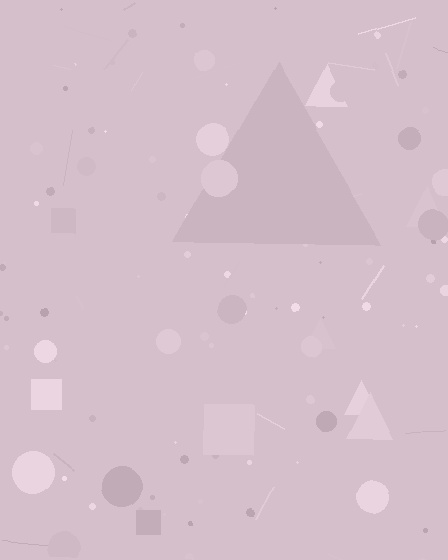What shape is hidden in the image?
A triangle is hidden in the image.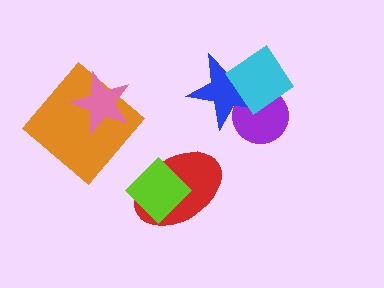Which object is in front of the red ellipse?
The lime diamond is in front of the red ellipse.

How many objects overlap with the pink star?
1 object overlaps with the pink star.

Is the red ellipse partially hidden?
Yes, it is partially covered by another shape.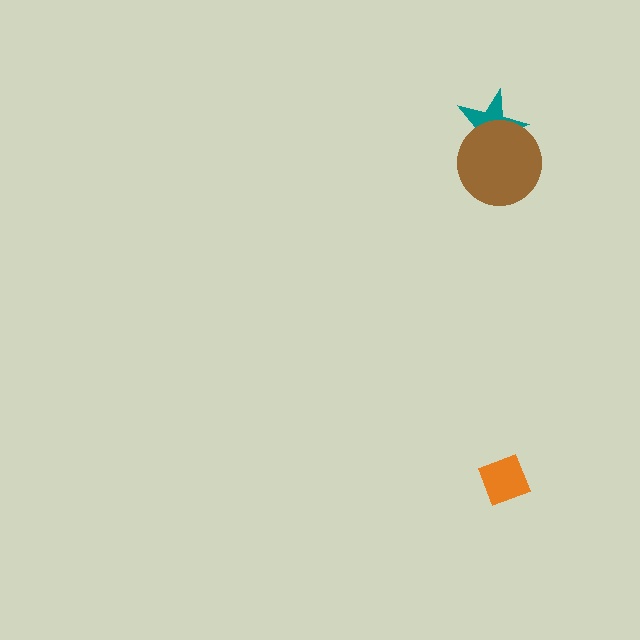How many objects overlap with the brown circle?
1 object overlaps with the brown circle.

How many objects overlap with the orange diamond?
0 objects overlap with the orange diamond.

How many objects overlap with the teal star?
1 object overlaps with the teal star.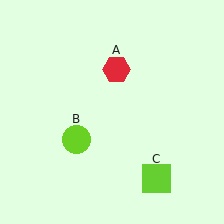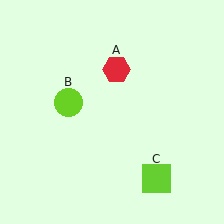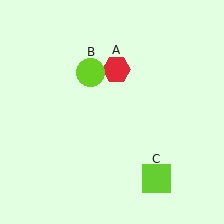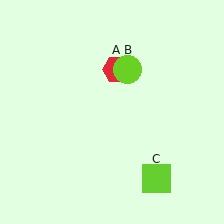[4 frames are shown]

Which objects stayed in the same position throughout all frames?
Red hexagon (object A) and lime square (object C) remained stationary.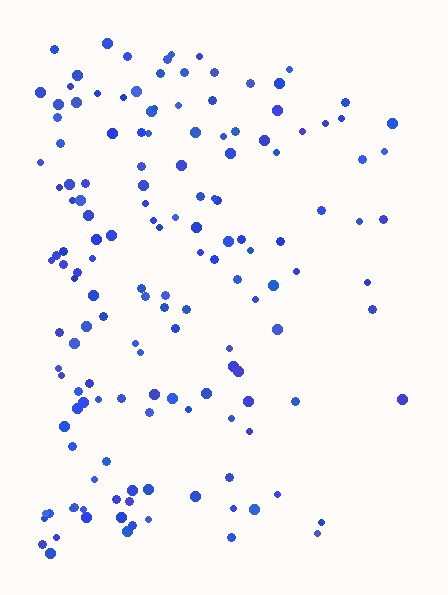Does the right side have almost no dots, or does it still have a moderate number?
Still a moderate number, just noticeably fewer than the left.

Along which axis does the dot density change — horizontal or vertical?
Horizontal.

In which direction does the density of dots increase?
From right to left, with the left side densest.